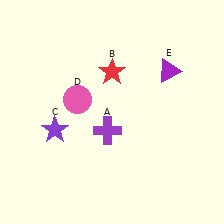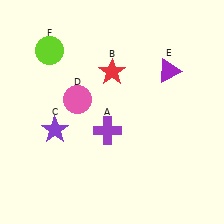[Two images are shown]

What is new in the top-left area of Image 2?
A lime circle (F) was added in the top-left area of Image 2.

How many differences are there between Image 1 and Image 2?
There is 1 difference between the two images.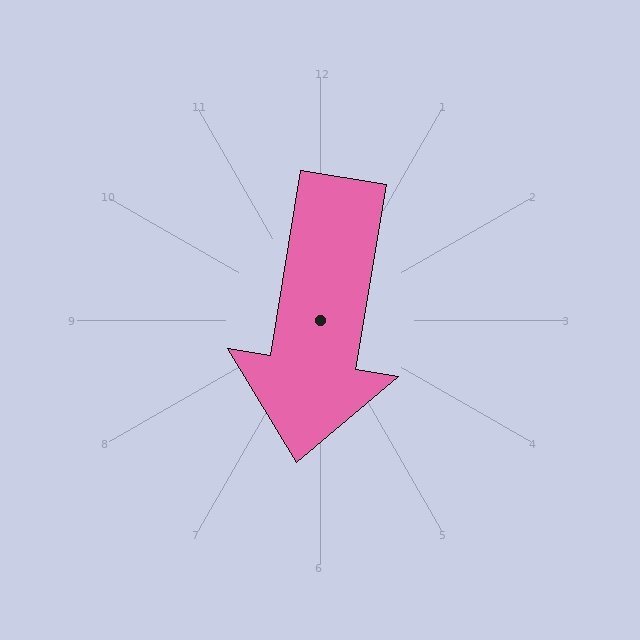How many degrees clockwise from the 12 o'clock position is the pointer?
Approximately 189 degrees.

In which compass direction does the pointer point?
South.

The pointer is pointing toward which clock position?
Roughly 6 o'clock.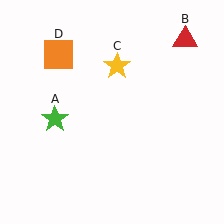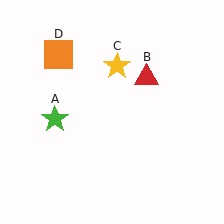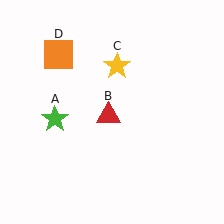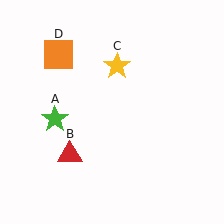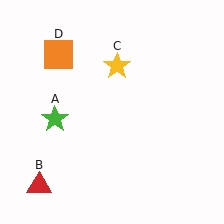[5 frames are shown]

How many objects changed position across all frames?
1 object changed position: red triangle (object B).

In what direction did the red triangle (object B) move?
The red triangle (object B) moved down and to the left.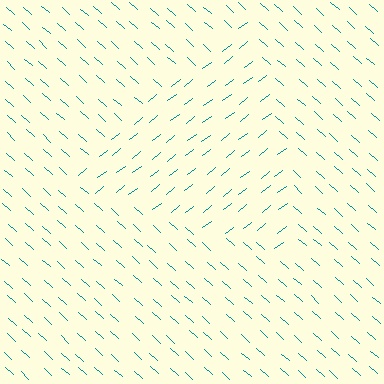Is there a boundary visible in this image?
Yes, there is a texture boundary formed by a change in line orientation.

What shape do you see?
I see a triangle.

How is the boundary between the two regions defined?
The boundary is defined purely by a change in line orientation (approximately 79 degrees difference). All lines are the same color and thickness.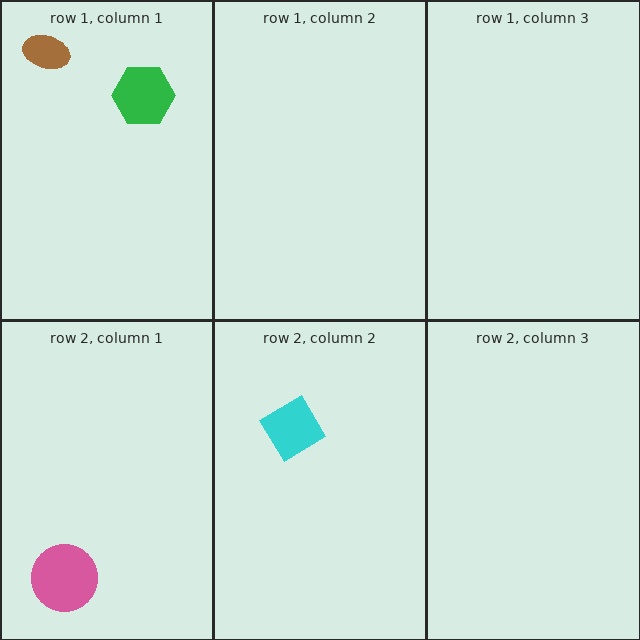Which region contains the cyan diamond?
The row 2, column 2 region.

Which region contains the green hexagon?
The row 1, column 1 region.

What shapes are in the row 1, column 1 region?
The brown ellipse, the green hexagon.